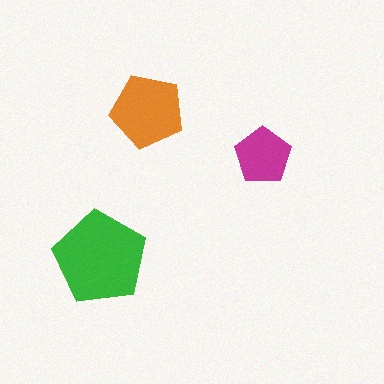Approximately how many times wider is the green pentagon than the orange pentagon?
About 1.5 times wider.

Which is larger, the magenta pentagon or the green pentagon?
The green one.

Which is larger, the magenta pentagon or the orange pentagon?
The orange one.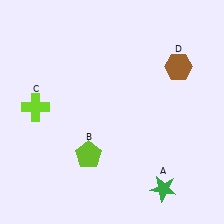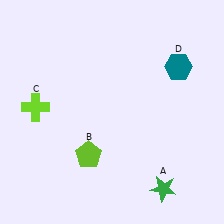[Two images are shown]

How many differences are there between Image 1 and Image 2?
There is 1 difference between the two images.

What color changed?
The hexagon (D) changed from brown in Image 1 to teal in Image 2.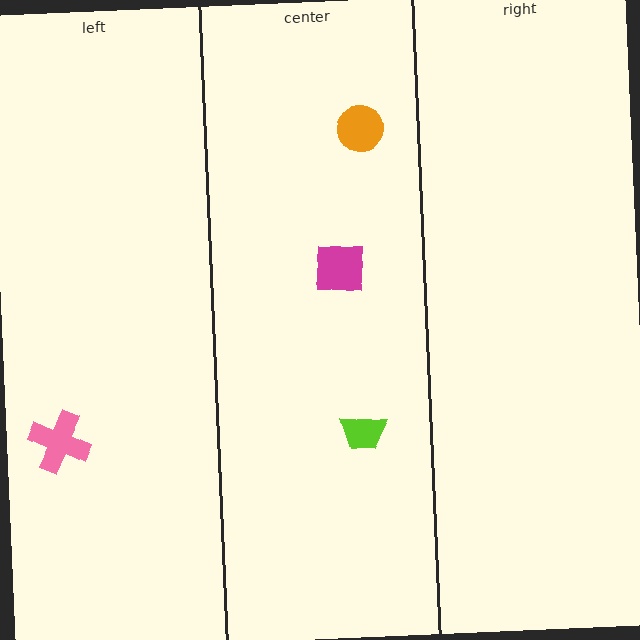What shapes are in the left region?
The pink cross.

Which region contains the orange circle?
The center region.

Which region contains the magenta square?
The center region.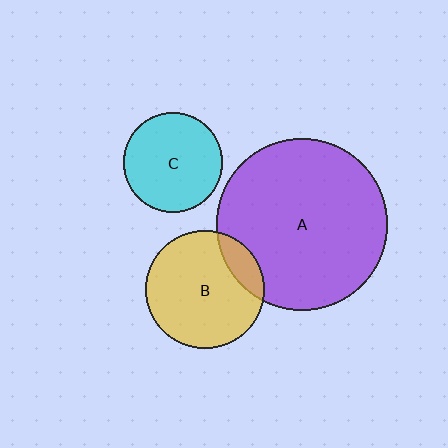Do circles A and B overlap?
Yes.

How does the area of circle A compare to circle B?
Approximately 2.1 times.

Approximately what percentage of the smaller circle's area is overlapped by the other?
Approximately 15%.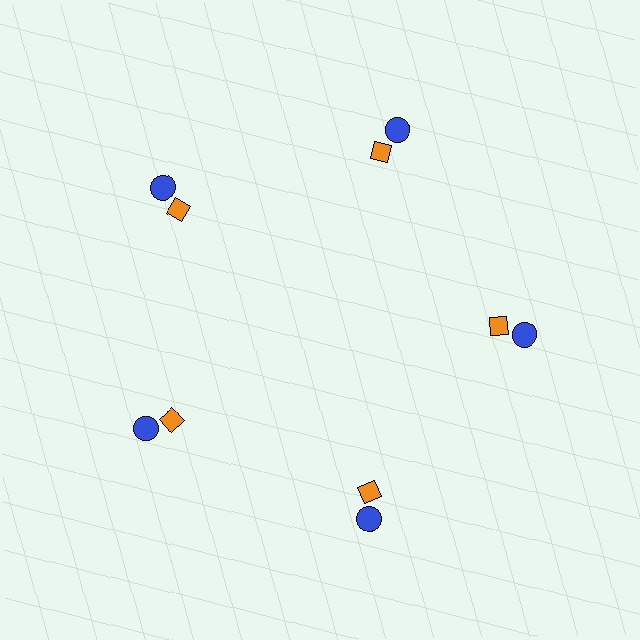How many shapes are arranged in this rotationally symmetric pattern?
There are 10 shapes, arranged in 5 groups of 2.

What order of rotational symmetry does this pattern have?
This pattern has 5-fold rotational symmetry.